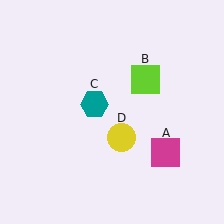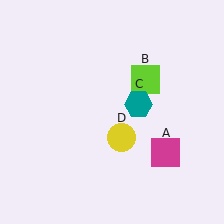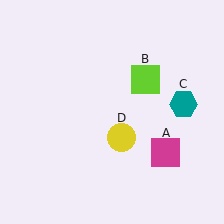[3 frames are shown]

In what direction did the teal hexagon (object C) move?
The teal hexagon (object C) moved right.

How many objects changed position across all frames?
1 object changed position: teal hexagon (object C).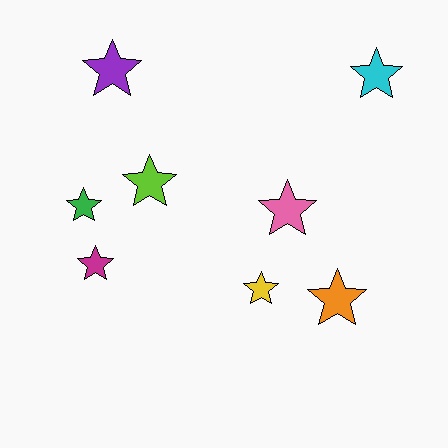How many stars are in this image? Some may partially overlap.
There are 8 stars.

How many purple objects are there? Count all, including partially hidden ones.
There is 1 purple object.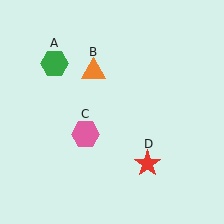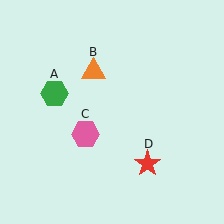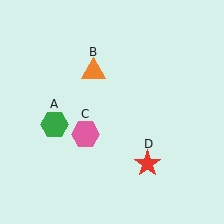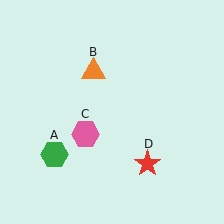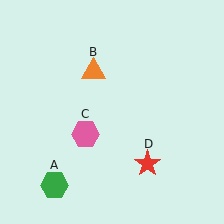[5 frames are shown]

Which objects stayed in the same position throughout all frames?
Orange triangle (object B) and pink hexagon (object C) and red star (object D) remained stationary.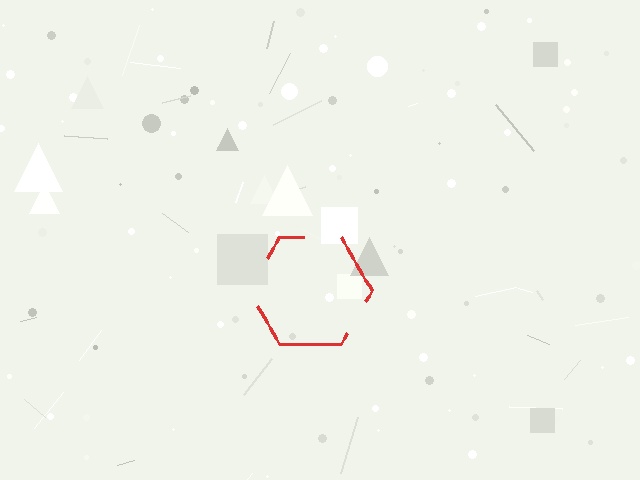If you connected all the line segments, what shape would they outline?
They would outline a hexagon.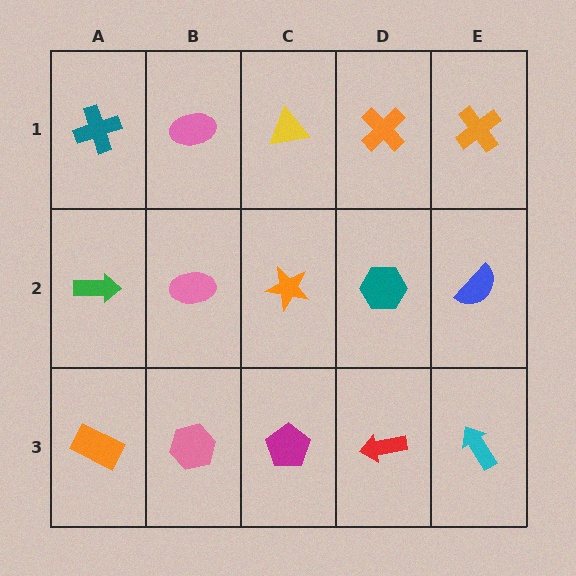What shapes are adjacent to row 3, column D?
A teal hexagon (row 2, column D), a magenta pentagon (row 3, column C), a cyan arrow (row 3, column E).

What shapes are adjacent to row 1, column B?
A pink ellipse (row 2, column B), a teal cross (row 1, column A), a yellow triangle (row 1, column C).